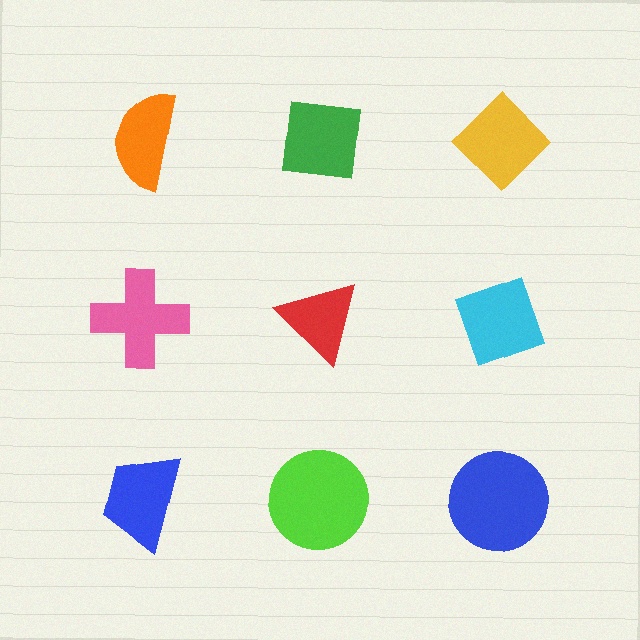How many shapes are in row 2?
3 shapes.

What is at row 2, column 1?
A pink cross.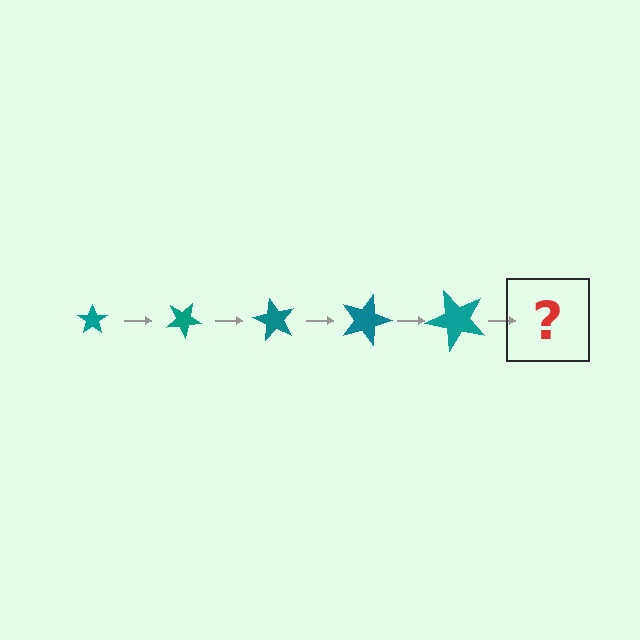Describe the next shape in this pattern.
It should be a star, larger than the previous one and rotated 150 degrees from the start.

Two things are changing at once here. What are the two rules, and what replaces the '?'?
The two rules are that the star grows larger each step and it rotates 30 degrees each step. The '?' should be a star, larger than the previous one and rotated 150 degrees from the start.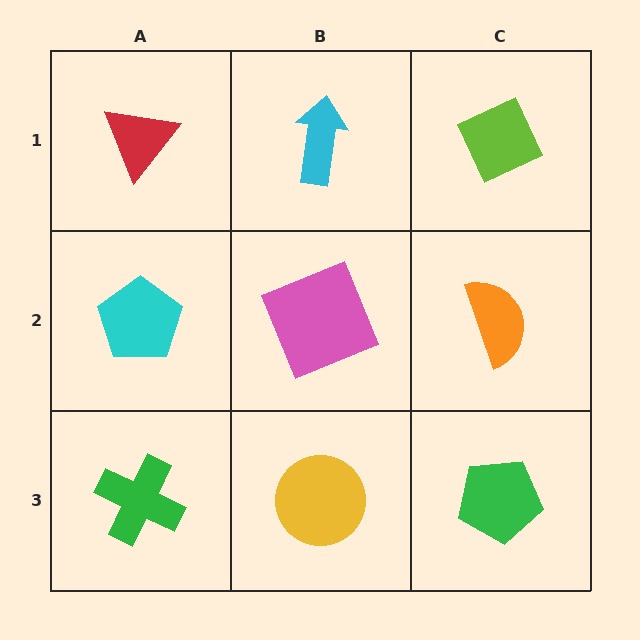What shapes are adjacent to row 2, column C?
A lime diamond (row 1, column C), a green pentagon (row 3, column C), a pink square (row 2, column B).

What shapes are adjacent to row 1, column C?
An orange semicircle (row 2, column C), a cyan arrow (row 1, column B).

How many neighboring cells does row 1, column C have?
2.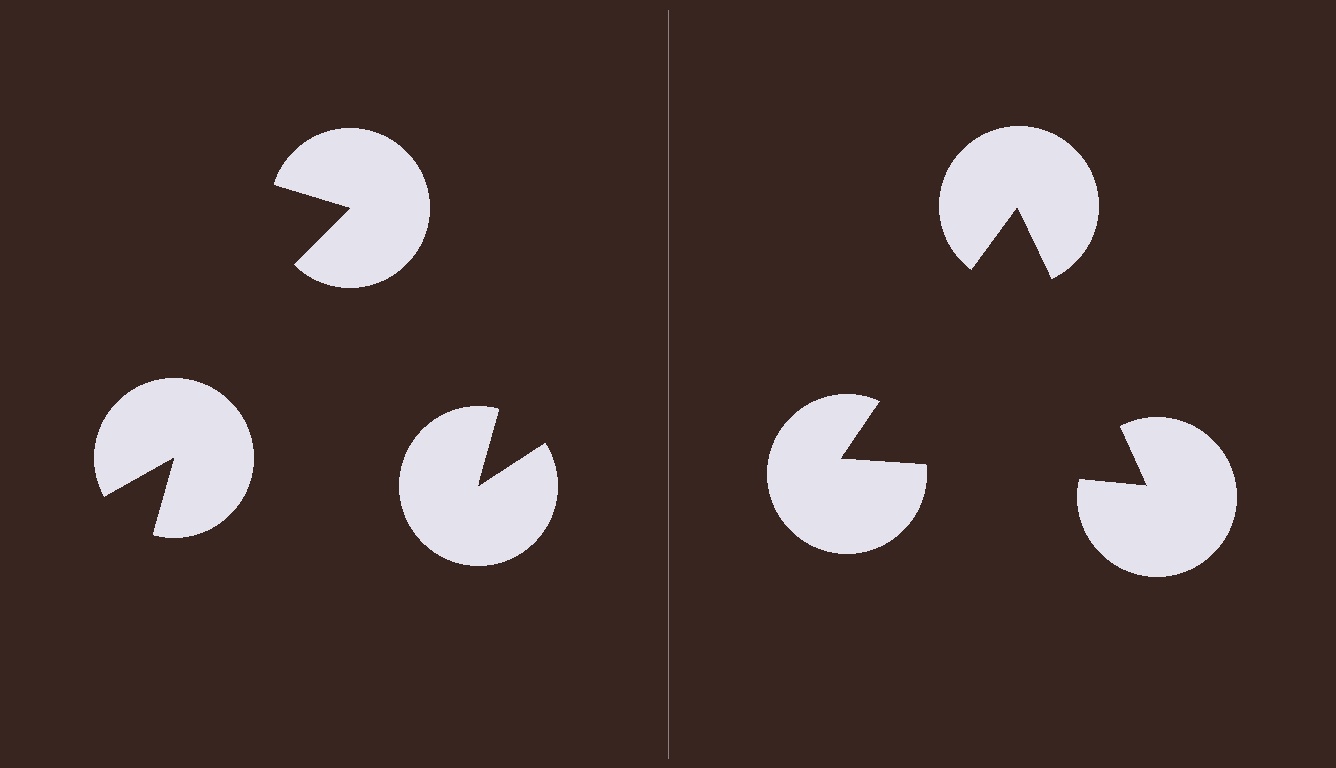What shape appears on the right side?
An illusory triangle.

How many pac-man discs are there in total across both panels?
6 — 3 on each side.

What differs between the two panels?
The pac-man discs are positioned identically on both sides; only the wedge orientations differ. On the right they align to a triangle; on the left they are misaligned.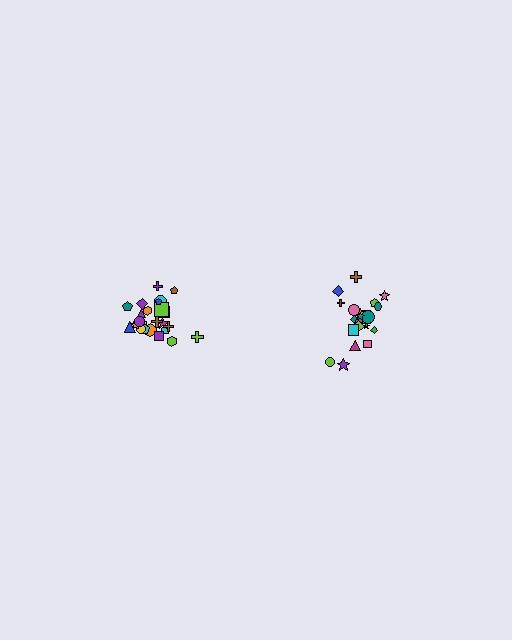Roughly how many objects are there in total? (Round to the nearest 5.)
Roughly 45 objects in total.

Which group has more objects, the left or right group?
The left group.